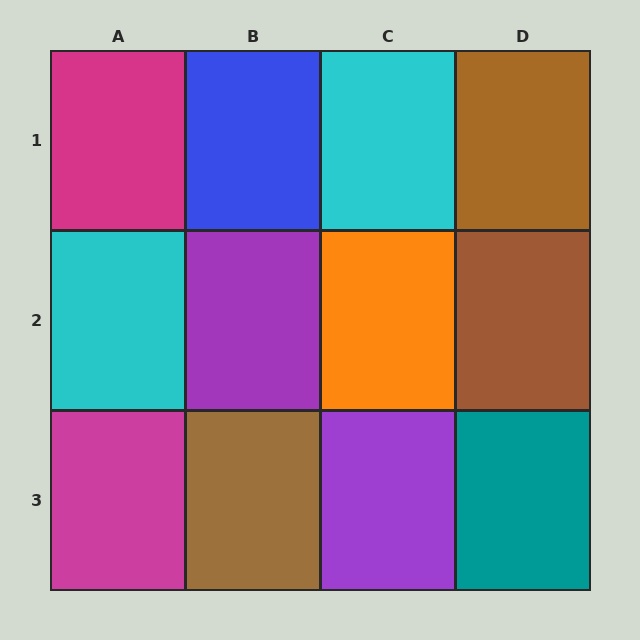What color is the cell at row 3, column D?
Teal.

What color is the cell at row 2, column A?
Cyan.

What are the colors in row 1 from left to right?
Magenta, blue, cyan, brown.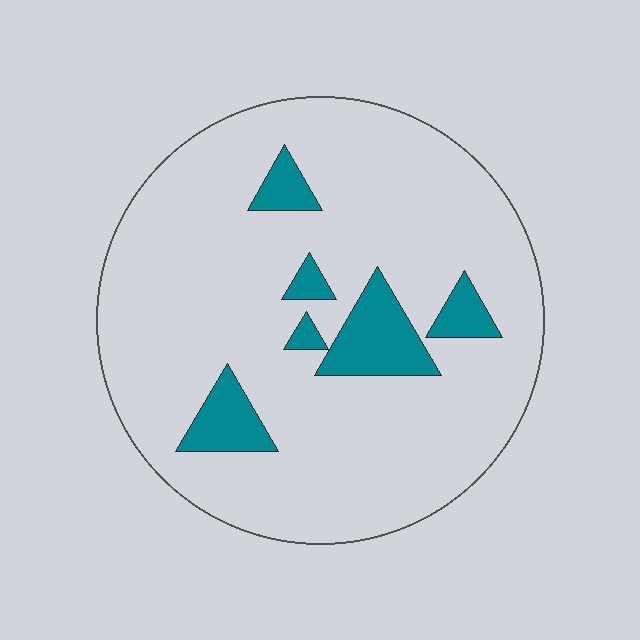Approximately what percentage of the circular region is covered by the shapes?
Approximately 10%.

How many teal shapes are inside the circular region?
6.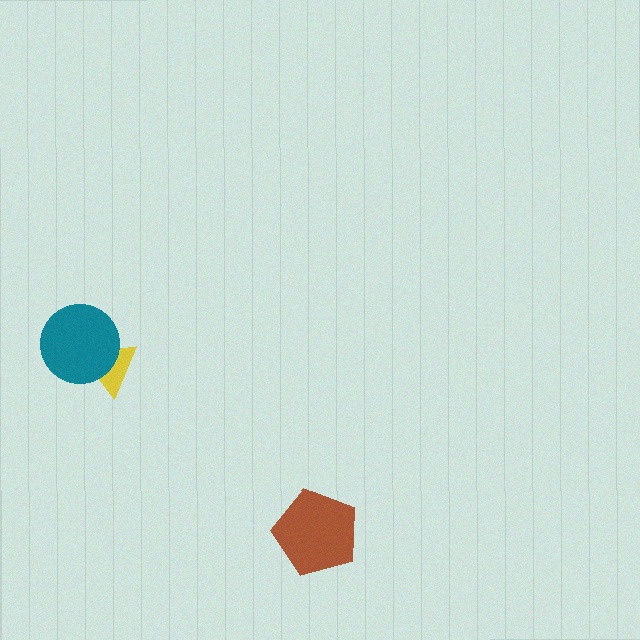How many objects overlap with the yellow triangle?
1 object overlaps with the yellow triangle.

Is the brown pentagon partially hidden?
No, no other shape covers it.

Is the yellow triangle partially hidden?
Yes, it is partially covered by another shape.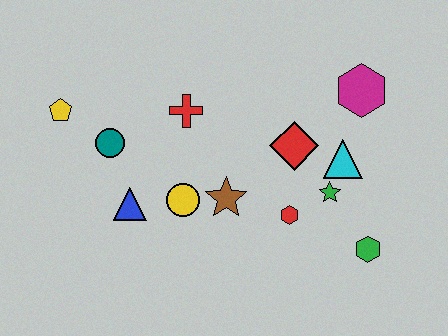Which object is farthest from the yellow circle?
The magenta hexagon is farthest from the yellow circle.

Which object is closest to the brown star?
The yellow circle is closest to the brown star.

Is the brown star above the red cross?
No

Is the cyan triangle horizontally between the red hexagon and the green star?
No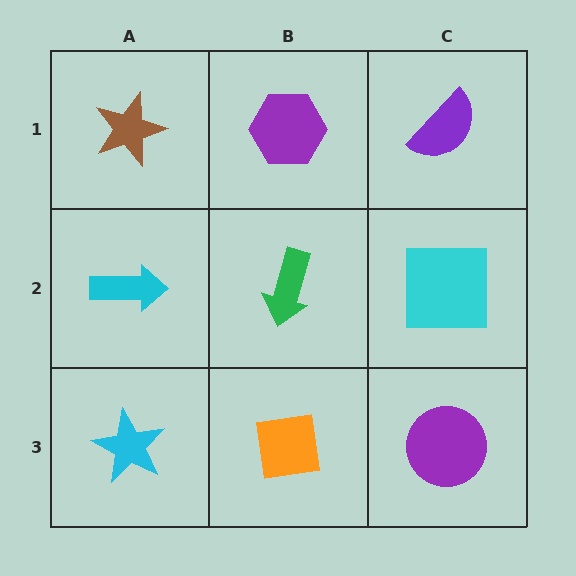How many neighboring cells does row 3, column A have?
2.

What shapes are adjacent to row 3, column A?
A cyan arrow (row 2, column A), an orange square (row 3, column B).